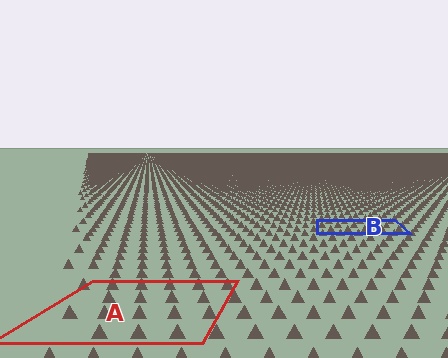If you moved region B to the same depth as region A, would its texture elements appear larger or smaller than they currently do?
They would appear larger. At a closer depth, the same texture elements are projected at a bigger on-screen size.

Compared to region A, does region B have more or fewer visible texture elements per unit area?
Region B has more texture elements per unit area — they are packed more densely because it is farther away.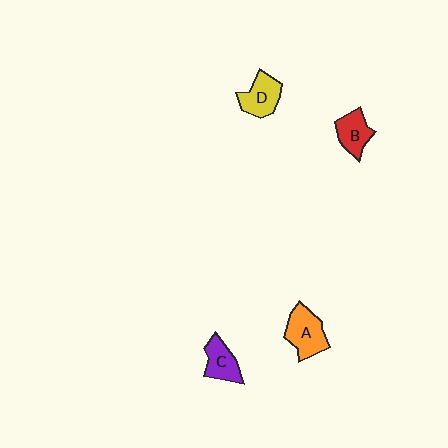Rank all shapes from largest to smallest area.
From largest to smallest: A (orange), D (yellow), C (purple), B (red).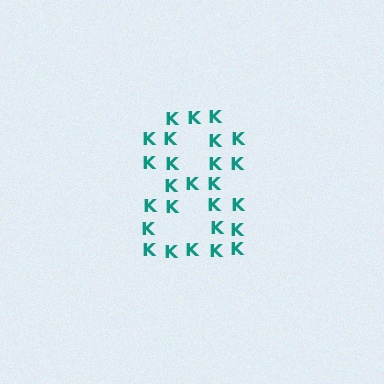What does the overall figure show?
The overall figure shows the digit 8.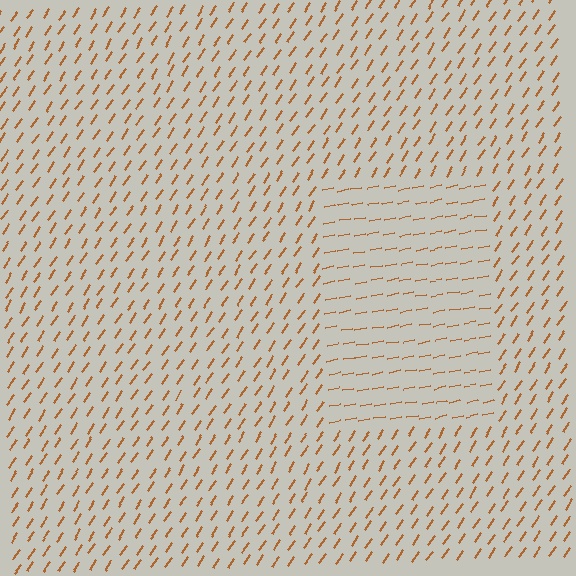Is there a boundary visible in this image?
Yes, there is a texture boundary formed by a change in line orientation.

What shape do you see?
I see a rectangle.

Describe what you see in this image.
The image is filled with small brown line segments. A rectangle region in the image has lines oriented differently from the surrounding lines, creating a visible texture boundary.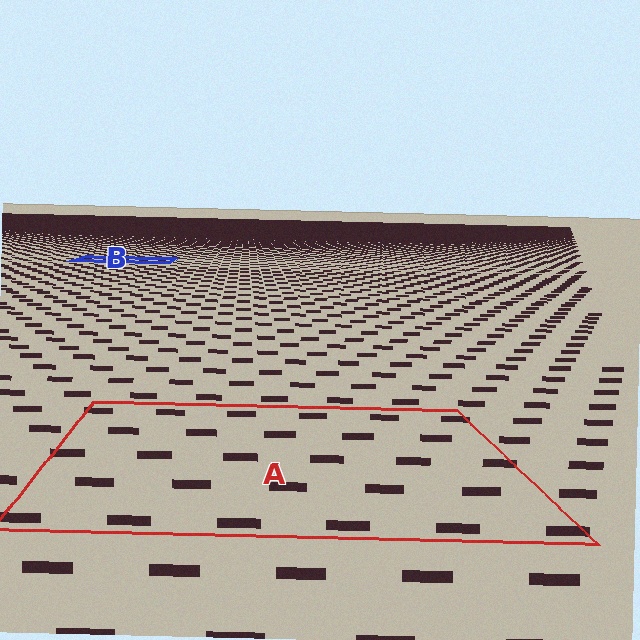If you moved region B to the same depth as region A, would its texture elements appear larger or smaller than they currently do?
They would appear larger. At a closer depth, the same texture elements are projected at a bigger on-screen size.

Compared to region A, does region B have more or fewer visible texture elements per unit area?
Region B has more texture elements per unit area — they are packed more densely because it is farther away.